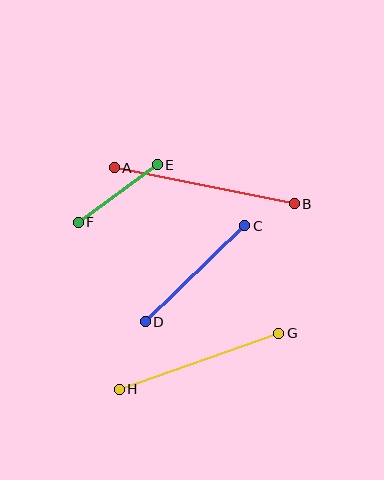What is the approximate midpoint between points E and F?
The midpoint is at approximately (118, 194) pixels.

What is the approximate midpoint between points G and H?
The midpoint is at approximately (199, 361) pixels.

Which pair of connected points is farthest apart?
Points A and B are farthest apart.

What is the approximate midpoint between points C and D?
The midpoint is at approximately (195, 274) pixels.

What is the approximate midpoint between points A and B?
The midpoint is at approximately (204, 186) pixels.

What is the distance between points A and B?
The distance is approximately 184 pixels.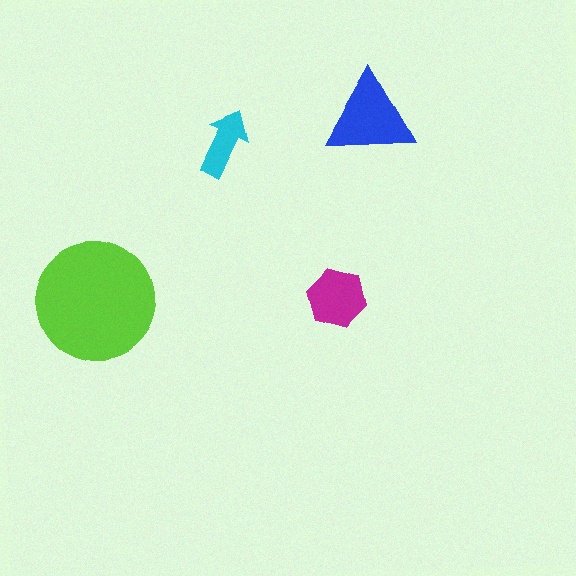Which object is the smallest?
The cyan arrow.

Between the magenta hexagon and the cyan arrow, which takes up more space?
The magenta hexagon.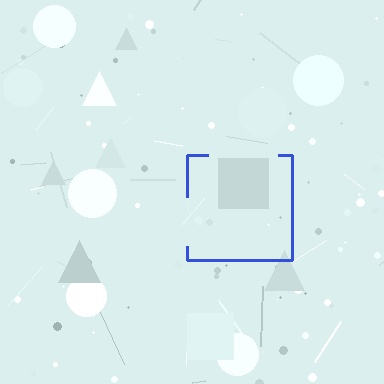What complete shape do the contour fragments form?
The contour fragments form a square.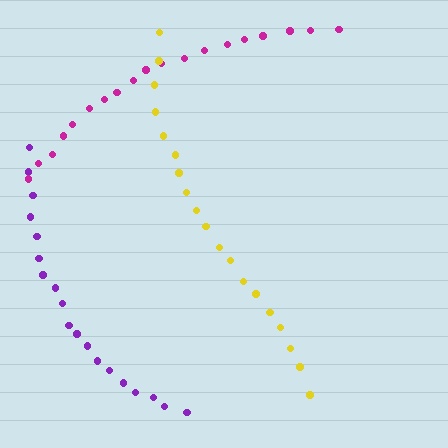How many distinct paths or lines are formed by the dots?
There are 3 distinct paths.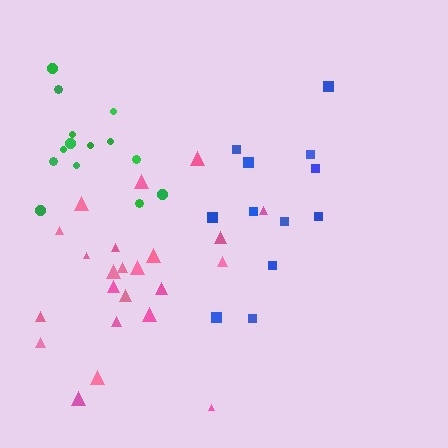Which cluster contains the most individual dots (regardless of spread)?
Pink (23).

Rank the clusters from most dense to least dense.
pink, blue, green.